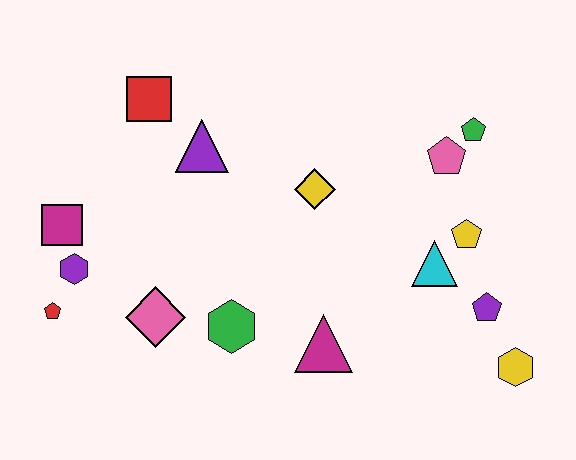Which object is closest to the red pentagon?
The purple hexagon is closest to the red pentagon.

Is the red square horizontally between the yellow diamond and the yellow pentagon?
No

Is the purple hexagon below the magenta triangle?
No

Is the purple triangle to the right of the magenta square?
Yes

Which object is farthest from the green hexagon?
The green pentagon is farthest from the green hexagon.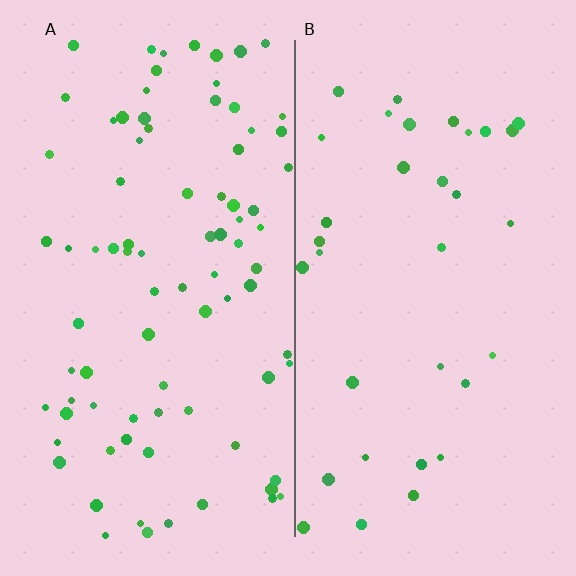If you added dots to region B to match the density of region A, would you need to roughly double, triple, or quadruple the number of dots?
Approximately triple.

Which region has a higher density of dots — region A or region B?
A (the left).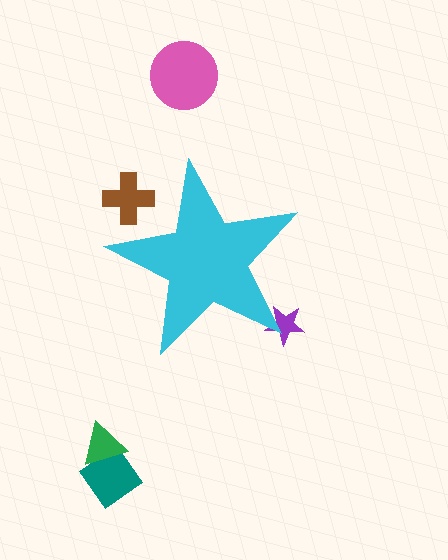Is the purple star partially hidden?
Yes, the purple star is partially hidden behind the cyan star.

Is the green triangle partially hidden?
No, the green triangle is fully visible.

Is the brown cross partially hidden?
Yes, the brown cross is partially hidden behind the cyan star.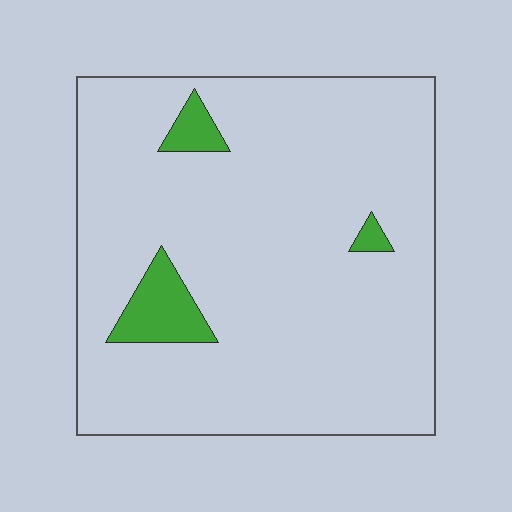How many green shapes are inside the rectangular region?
3.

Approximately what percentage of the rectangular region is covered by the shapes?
Approximately 5%.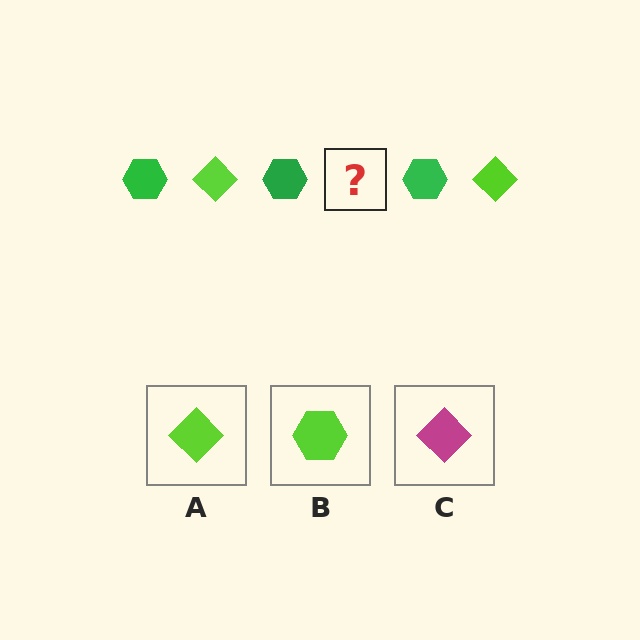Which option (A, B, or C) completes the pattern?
A.